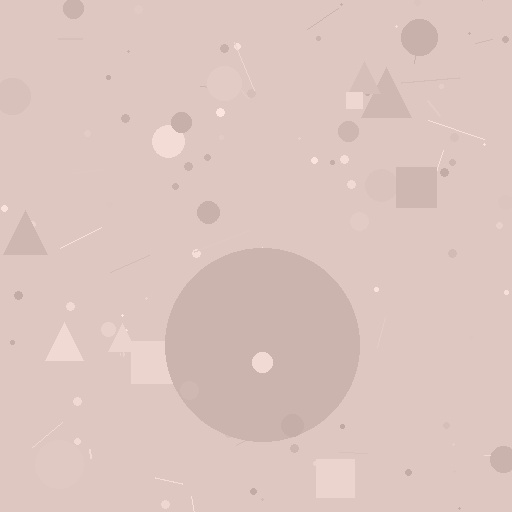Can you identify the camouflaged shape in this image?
The camouflaged shape is a circle.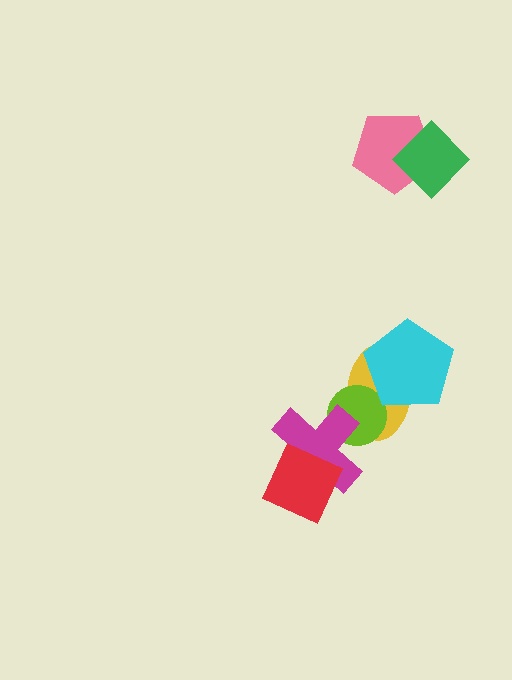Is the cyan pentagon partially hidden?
No, no other shape covers it.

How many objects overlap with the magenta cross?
3 objects overlap with the magenta cross.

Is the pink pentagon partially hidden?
Yes, it is partially covered by another shape.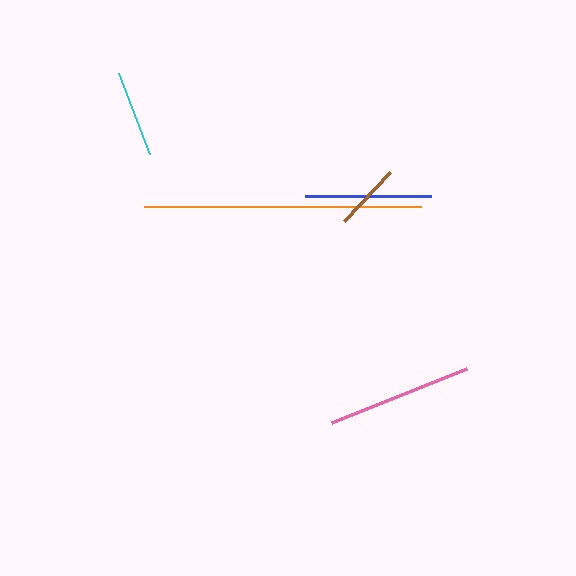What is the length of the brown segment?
The brown segment is approximately 67 pixels long.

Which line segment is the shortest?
The brown line is the shortest at approximately 67 pixels.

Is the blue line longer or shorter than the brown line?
The blue line is longer than the brown line.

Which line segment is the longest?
The orange line is the longest at approximately 277 pixels.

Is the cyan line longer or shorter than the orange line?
The orange line is longer than the cyan line.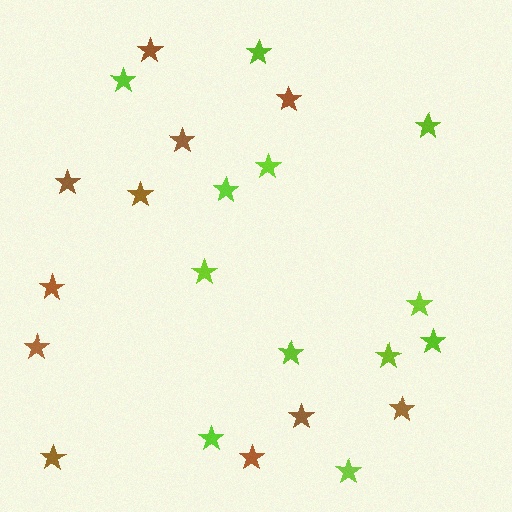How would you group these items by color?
There are 2 groups: one group of brown stars (11) and one group of lime stars (12).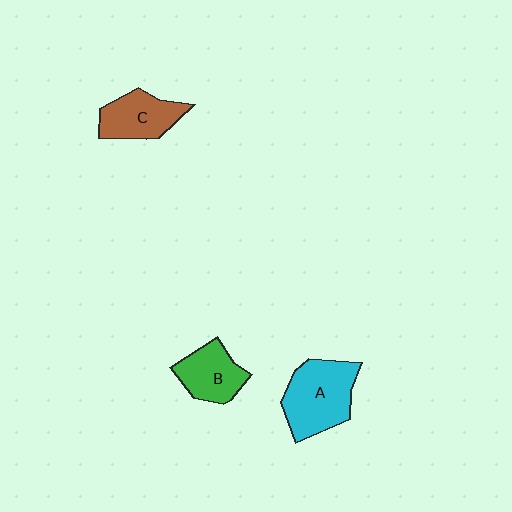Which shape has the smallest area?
Shape B (green).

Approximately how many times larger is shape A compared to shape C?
Approximately 1.4 times.